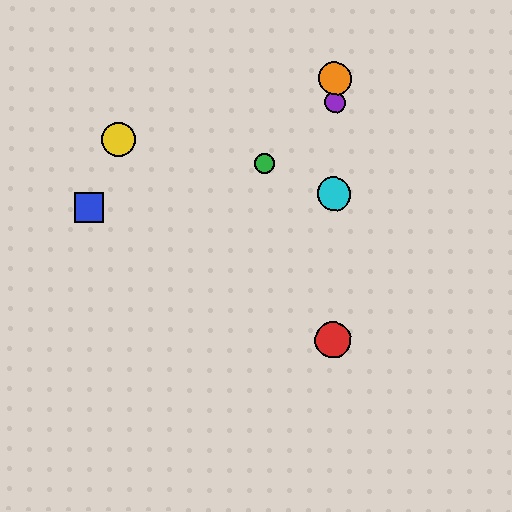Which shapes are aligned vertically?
The red circle, the purple circle, the orange circle, the cyan circle are aligned vertically.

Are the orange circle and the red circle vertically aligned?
Yes, both are at x≈335.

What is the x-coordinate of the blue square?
The blue square is at x≈89.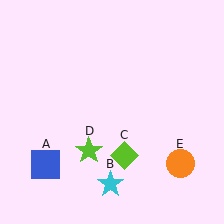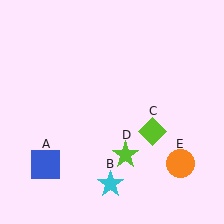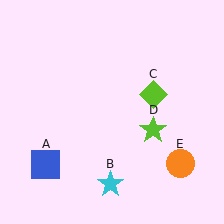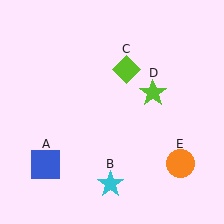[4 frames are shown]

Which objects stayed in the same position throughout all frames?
Blue square (object A) and cyan star (object B) and orange circle (object E) remained stationary.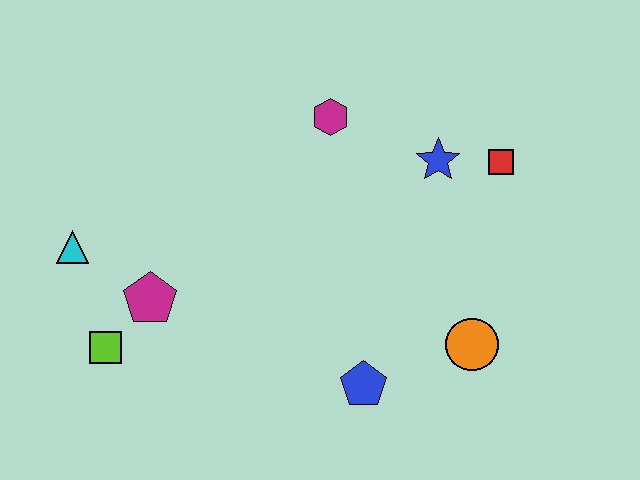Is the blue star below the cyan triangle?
No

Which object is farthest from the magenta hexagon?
The lime square is farthest from the magenta hexagon.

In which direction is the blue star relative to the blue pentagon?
The blue star is above the blue pentagon.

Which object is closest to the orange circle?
The blue pentagon is closest to the orange circle.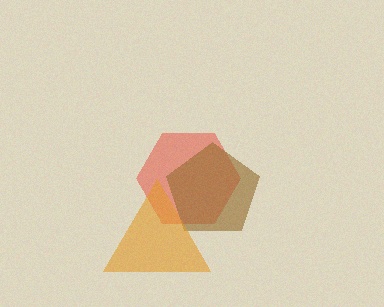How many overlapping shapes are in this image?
There are 3 overlapping shapes in the image.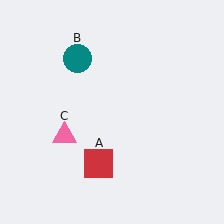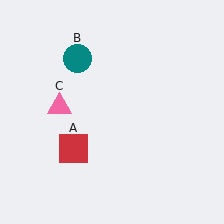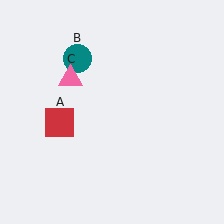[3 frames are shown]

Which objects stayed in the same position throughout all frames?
Teal circle (object B) remained stationary.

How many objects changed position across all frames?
2 objects changed position: red square (object A), pink triangle (object C).